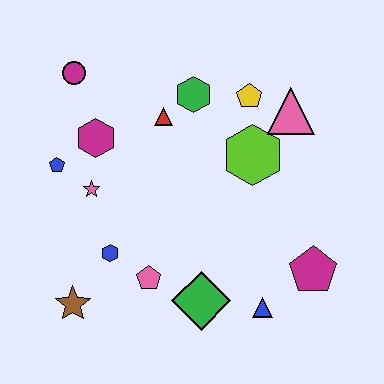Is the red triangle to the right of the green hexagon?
No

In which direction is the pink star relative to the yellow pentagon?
The pink star is to the left of the yellow pentagon.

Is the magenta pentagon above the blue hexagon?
No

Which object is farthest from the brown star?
The pink triangle is farthest from the brown star.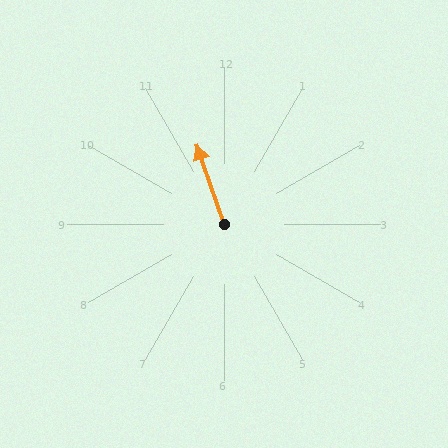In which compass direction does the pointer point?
North.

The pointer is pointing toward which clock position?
Roughly 11 o'clock.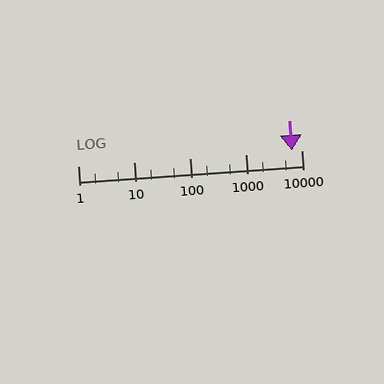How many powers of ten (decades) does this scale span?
The scale spans 4 decades, from 1 to 10000.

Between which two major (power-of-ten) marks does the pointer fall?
The pointer is between 1000 and 10000.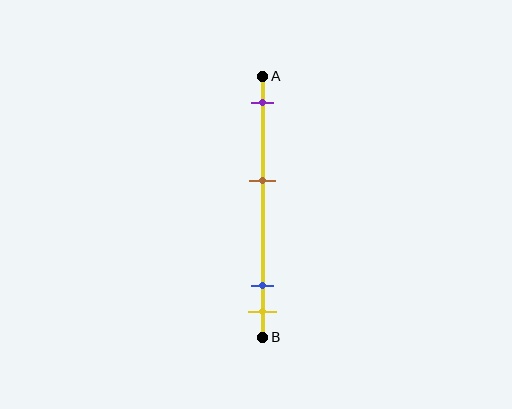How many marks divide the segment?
There are 4 marks dividing the segment.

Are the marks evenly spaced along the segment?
No, the marks are not evenly spaced.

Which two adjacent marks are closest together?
The blue and yellow marks are the closest adjacent pair.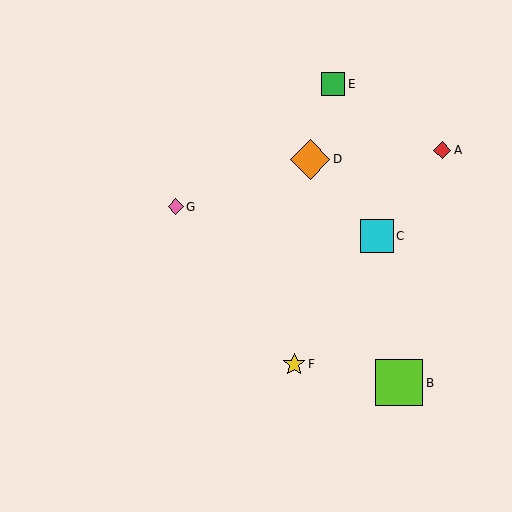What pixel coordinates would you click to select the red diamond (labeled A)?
Click at (442, 150) to select the red diamond A.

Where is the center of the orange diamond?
The center of the orange diamond is at (310, 159).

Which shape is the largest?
The lime square (labeled B) is the largest.